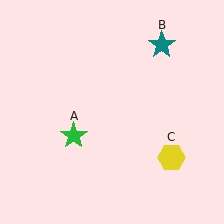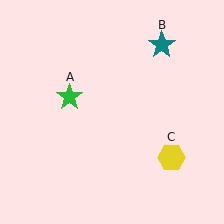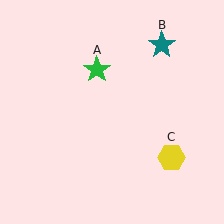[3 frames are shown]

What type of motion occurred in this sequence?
The green star (object A) rotated clockwise around the center of the scene.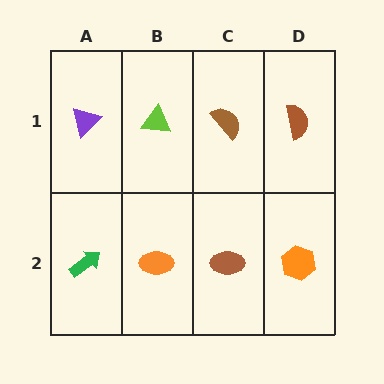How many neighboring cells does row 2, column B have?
3.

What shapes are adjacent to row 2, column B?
A lime triangle (row 1, column B), a green arrow (row 2, column A), a brown ellipse (row 2, column C).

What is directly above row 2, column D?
A brown semicircle.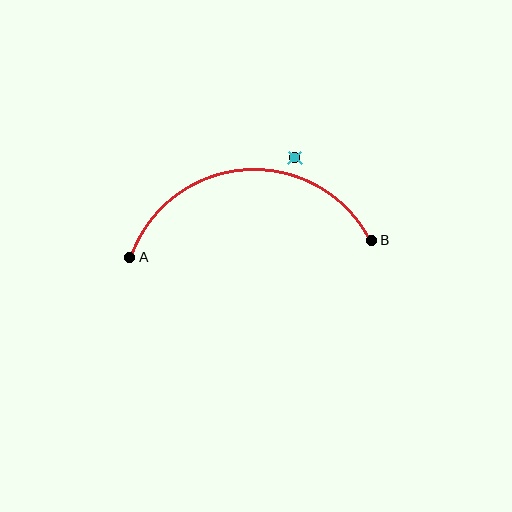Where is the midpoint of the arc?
The arc midpoint is the point on the curve farthest from the straight line joining A and B. It sits above that line.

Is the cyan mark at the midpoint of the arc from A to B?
No — the cyan mark does not lie on the arc at all. It sits slightly outside the curve.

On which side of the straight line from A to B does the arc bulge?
The arc bulges above the straight line connecting A and B.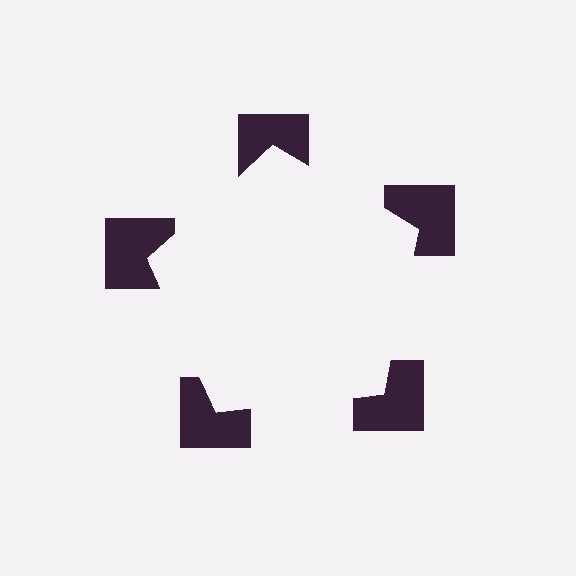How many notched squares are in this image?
There are 5 — one at each vertex of the illusory pentagon.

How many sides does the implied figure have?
5 sides.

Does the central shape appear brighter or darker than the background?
It typically appears slightly brighter than the background, even though no actual brightness change is drawn.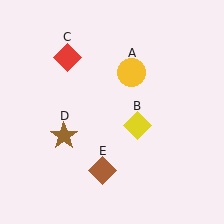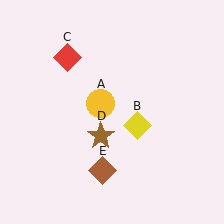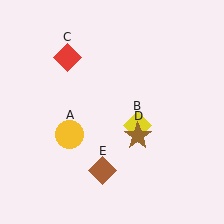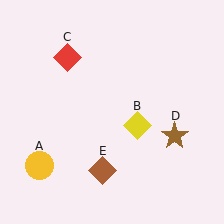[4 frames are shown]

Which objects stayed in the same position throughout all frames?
Yellow diamond (object B) and red diamond (object C) and brown diamond (object E) remained stationary.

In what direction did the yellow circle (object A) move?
The yellow circle (object A) moved down and to the left.